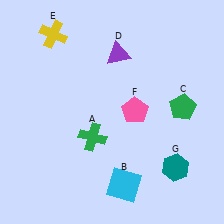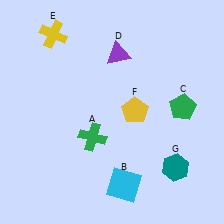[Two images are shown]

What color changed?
The pentagon (F) changed from pink in Image 1 to yellow in Image 2.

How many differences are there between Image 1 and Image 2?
There is 1 difference between the two images.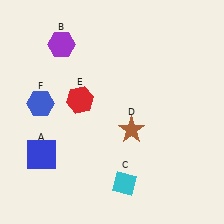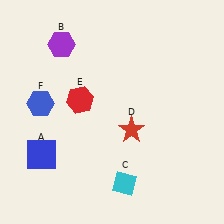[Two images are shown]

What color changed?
The star (D) changed from brown in Image 1 to red in Image 2.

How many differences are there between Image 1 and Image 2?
There is 1 difference between the two images.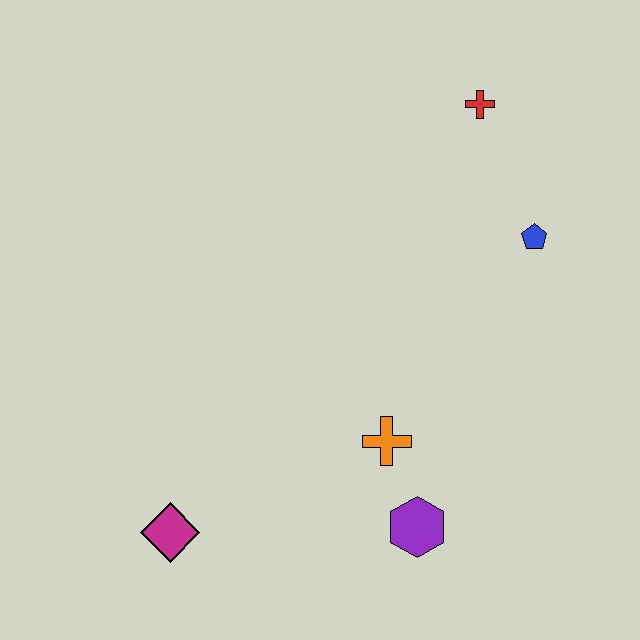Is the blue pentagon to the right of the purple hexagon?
Yes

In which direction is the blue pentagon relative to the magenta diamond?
The blue pentagon is to the right of the magenta diamond.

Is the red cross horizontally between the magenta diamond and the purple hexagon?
No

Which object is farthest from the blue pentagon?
The magenta diamond is farthest from the blue pentagon.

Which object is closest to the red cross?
The blue pentagon is closest to the red cross.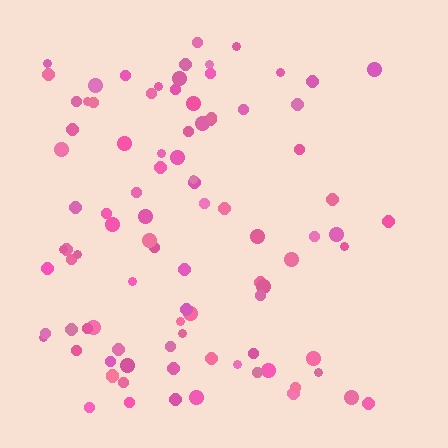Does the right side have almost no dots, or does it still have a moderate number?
Still a moderate number, just noticeably fewer than the left.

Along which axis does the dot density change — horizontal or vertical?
Horizontal.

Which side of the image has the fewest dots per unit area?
The right.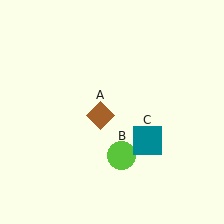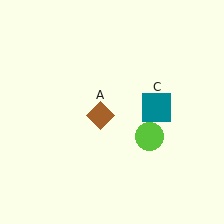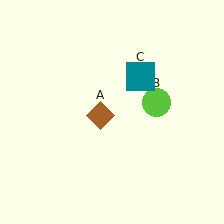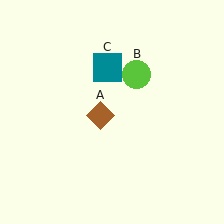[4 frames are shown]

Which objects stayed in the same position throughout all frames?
Brown diamond (object A) remained stationary.